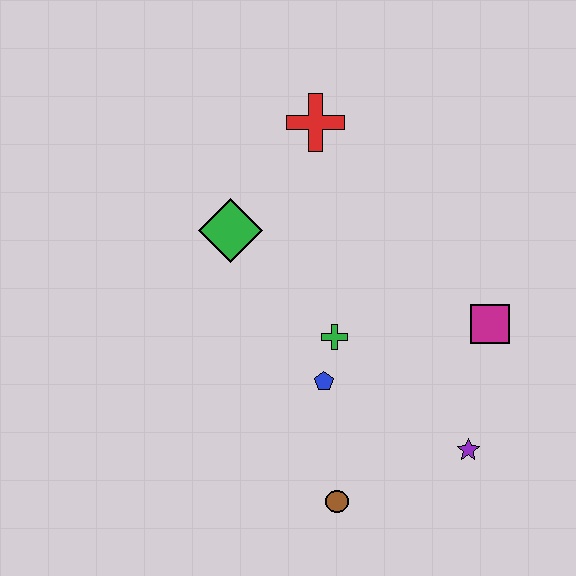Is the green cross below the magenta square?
Yes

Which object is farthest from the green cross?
The red cross is farthest from the green cross.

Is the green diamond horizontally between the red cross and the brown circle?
No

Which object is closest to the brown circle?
The blue pentagon is closest to the brown circle.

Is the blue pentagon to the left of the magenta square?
Yes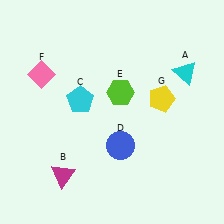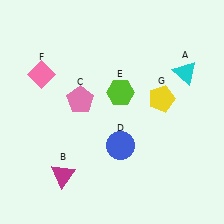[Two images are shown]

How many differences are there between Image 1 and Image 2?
There is 1 difference between the two images.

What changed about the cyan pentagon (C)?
In Image 1, C is cyan. In Image 2, it changed to pink.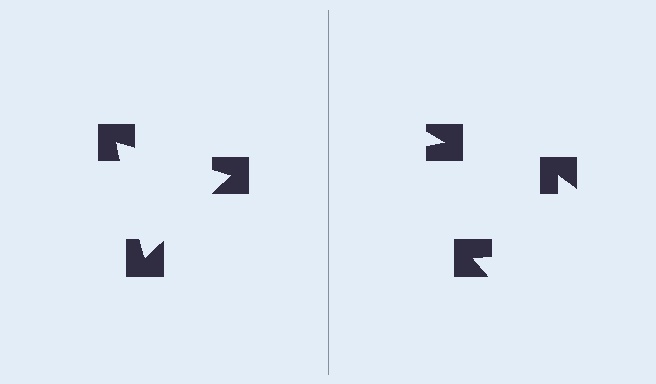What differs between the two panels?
The notched squares are positioned identically on both sides; only the wedge orientations differ. On the left they align to a triangle; on the right they are misaligned.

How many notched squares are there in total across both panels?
6 — 3 on each side.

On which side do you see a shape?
An illusory triangle appears on the left side. On the right side the wedge cuts are rotated, so no coherent shape forms.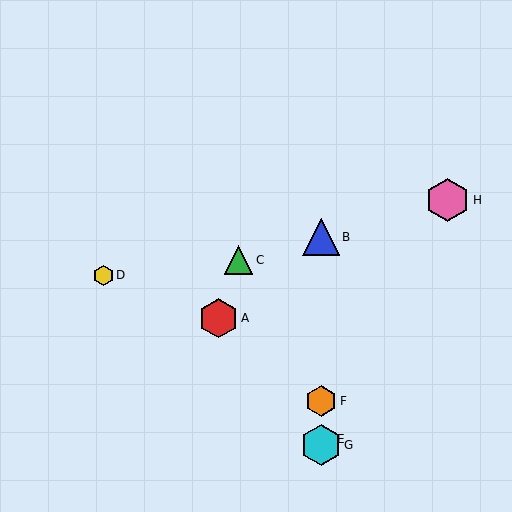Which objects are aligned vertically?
Objects B, E, F, G are aligned vertically.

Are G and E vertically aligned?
Yes, both are at x≈321.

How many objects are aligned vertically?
4 objects (B, E, F, G) are aligned vertically.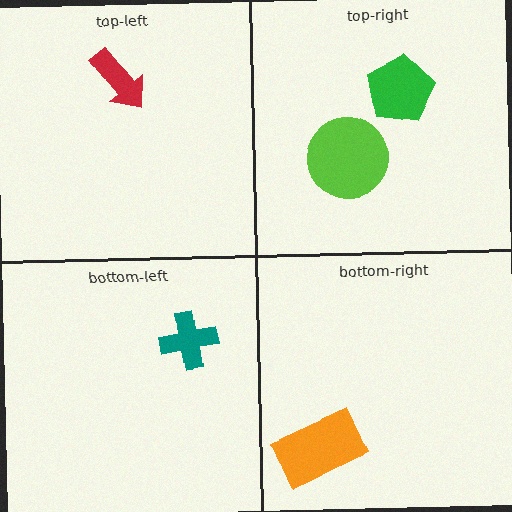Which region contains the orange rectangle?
The bottom-right region.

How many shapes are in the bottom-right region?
1.